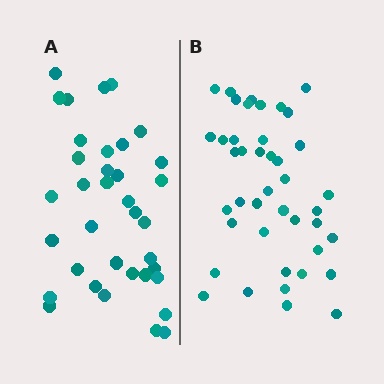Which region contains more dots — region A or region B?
Region B (the right region) has more dots.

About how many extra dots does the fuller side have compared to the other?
Region B has about 6 more dots than region A.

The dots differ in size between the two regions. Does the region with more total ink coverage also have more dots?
No. Region A has more total ink coverage because its dots are larger, but region B actually contains more individual dots. Total area can be misleading — the number of items is what matters here.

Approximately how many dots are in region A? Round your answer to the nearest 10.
About 40 dots. (The exact count is 36, which rounds to 40.)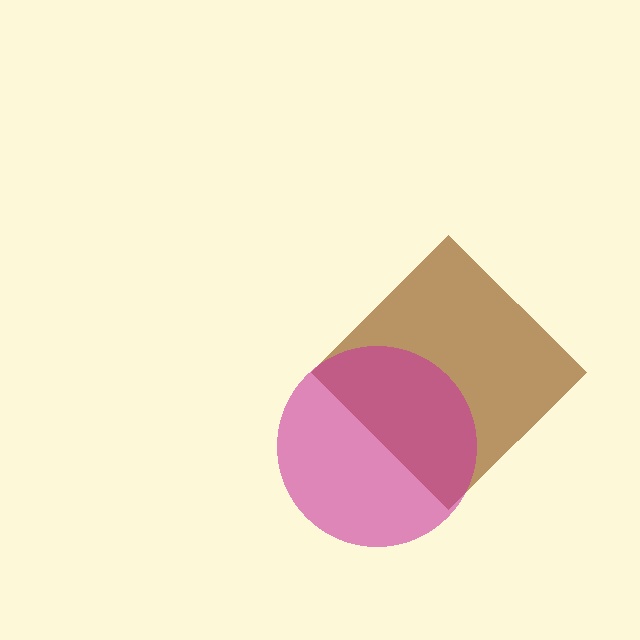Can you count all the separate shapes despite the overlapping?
Yes, there are 2 separate shapes.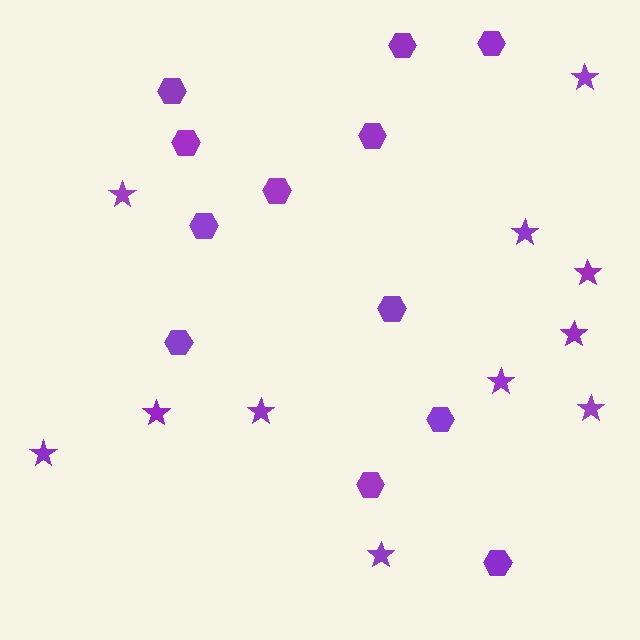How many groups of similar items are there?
There are 2 groups: one group of hexagons (12) and one group of stars (11).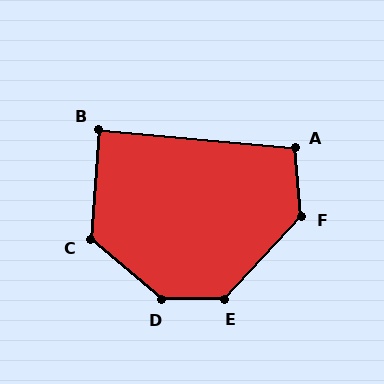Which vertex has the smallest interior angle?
B, at approximately 89 degrees.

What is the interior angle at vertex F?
Approximately 132 degrees (obtuse).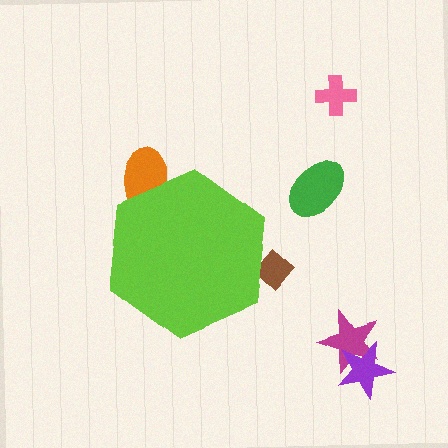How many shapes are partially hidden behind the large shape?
2 shapes are partially hidden.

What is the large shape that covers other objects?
A lime hexagon.